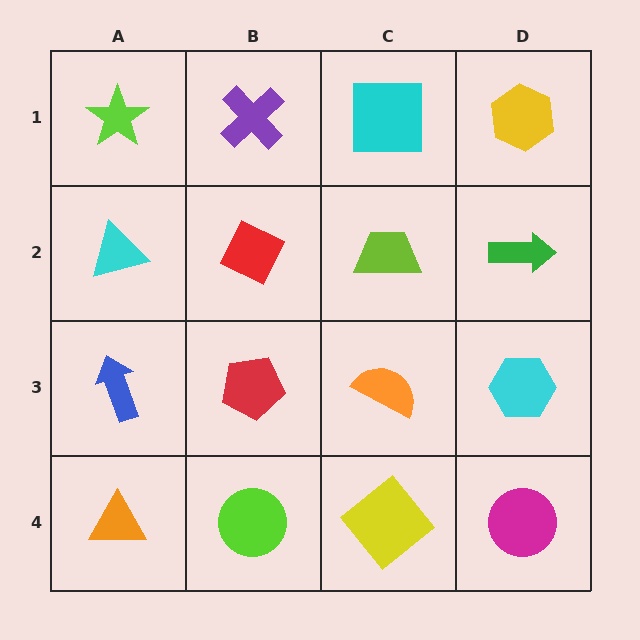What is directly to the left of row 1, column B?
A lime star.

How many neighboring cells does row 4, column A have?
2.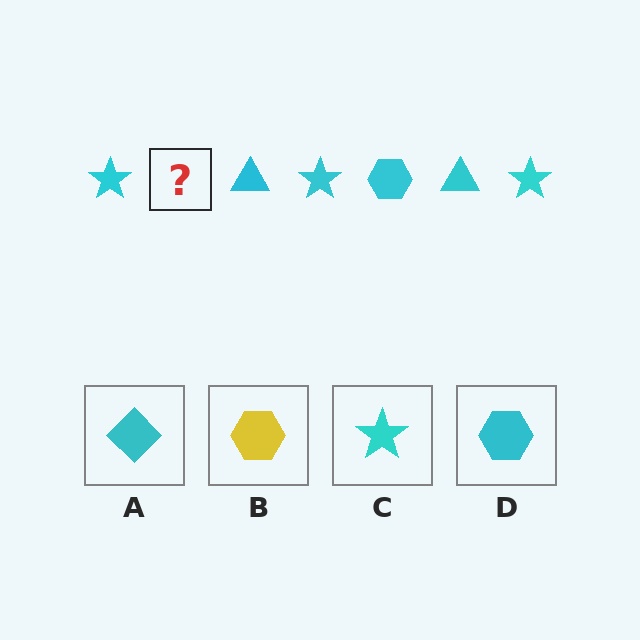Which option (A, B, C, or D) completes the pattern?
D.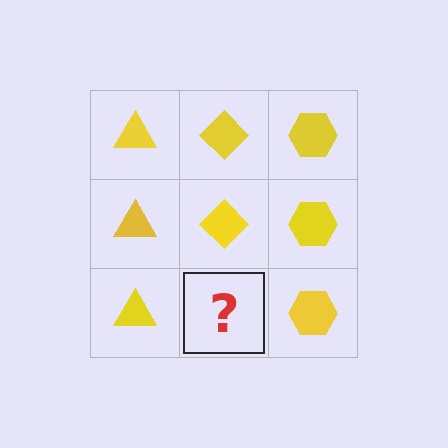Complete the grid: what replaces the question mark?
The question mark should be replaced with a yellow diamond.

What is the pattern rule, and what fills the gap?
The rule is that each column has a consistent shape. The gap should be filled with a yellow diamond.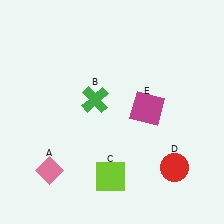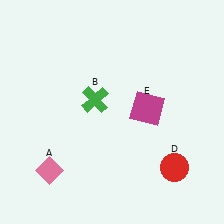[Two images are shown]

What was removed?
The lime square (C) was removed in Image 2.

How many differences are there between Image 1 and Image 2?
There is 1 difference between the two images.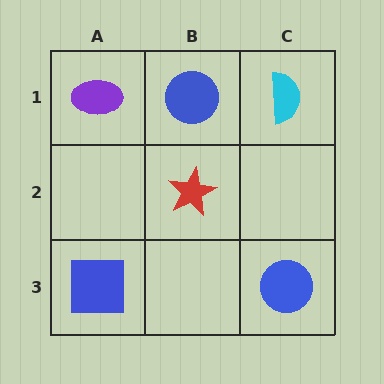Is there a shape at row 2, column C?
No, that cell is empty.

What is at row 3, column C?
A blue circle.